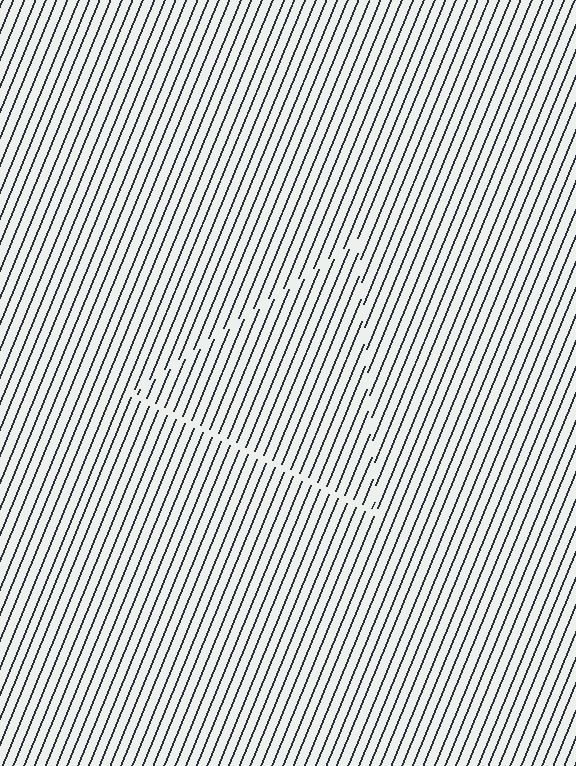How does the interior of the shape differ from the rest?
The interior of the shape contains the same grating, shifted by half a period — the contour is defined by the phase discontinuity where line-ends from the inner and outer gratings abut.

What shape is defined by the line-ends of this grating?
An illusory triangle. The interior of the shape contains the same grating, shifted by half a period — the contour is defined by the phase discontinuity where line-ends from the inner and outer gratings abut.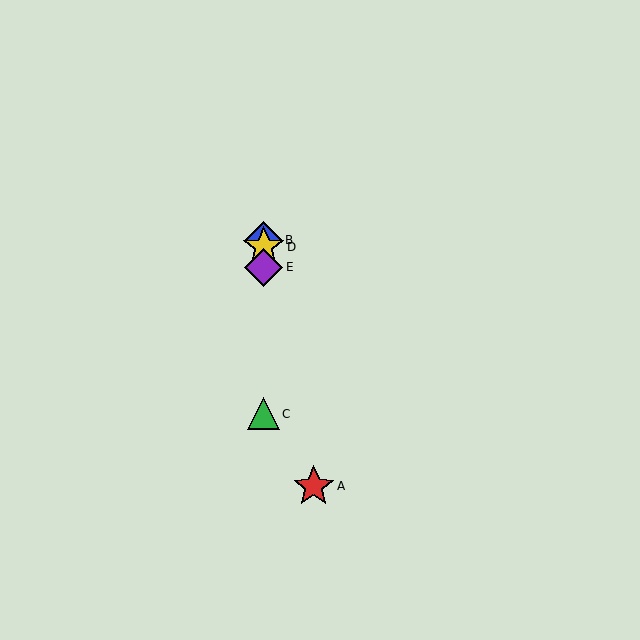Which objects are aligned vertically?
Objects B, C, D, E are aligned vertically.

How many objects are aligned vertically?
4 objects (B, C, D, E) are aligned vertically.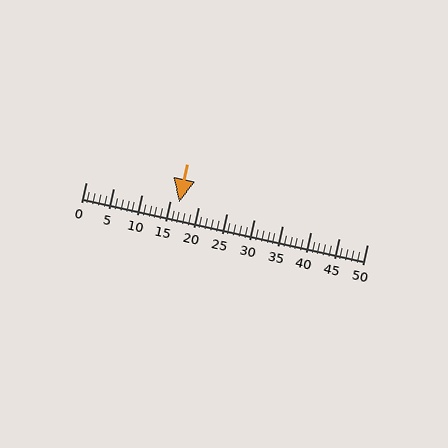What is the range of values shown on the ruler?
The ruler shows values from 0 to 50.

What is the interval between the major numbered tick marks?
The major tick marks are spaced 5 units apart.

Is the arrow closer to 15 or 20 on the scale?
The arrow is closer to 15.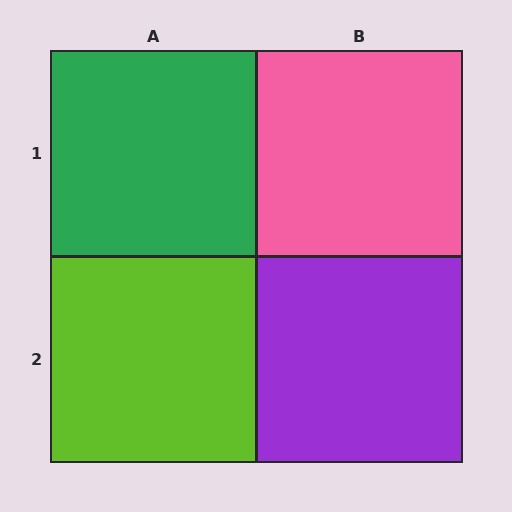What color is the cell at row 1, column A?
Green.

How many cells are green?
1 cell is green.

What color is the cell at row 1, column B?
Pink.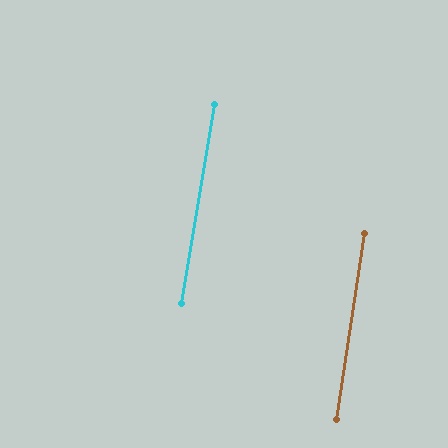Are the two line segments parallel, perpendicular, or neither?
Parallel — their directions differ by only 1.0°.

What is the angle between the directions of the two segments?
Approximately 1 degree.